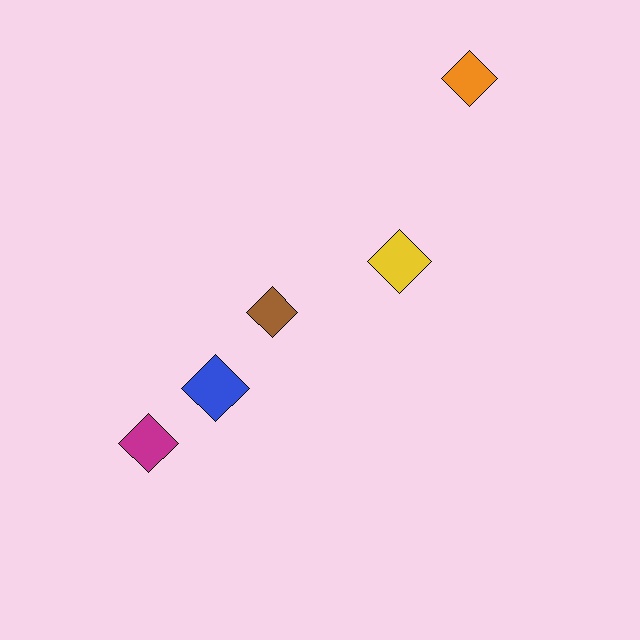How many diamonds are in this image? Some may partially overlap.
There are 5 diamonds.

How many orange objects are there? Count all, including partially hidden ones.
There is 1 orange object.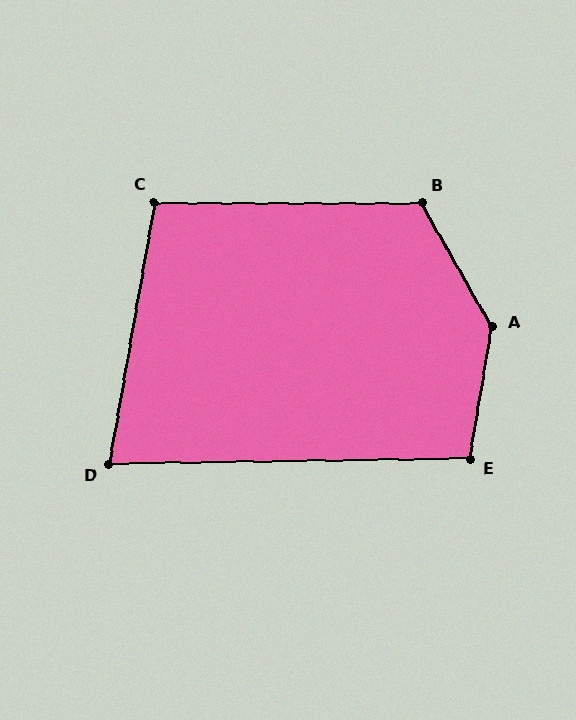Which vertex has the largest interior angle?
A, at approximately 141 degrees.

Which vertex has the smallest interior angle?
D, at approximately 79 degrees.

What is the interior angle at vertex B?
Approximately 119 degrees (obtuse).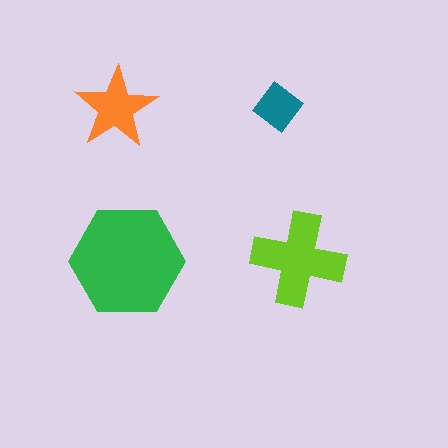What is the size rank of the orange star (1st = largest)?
3rd.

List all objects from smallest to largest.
The teal diamond, the orange star, the lime cross, the green hexagon.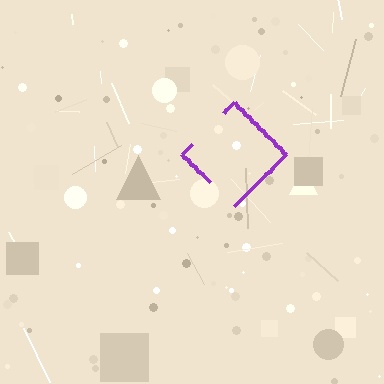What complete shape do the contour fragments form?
The contour fragments form a diamond.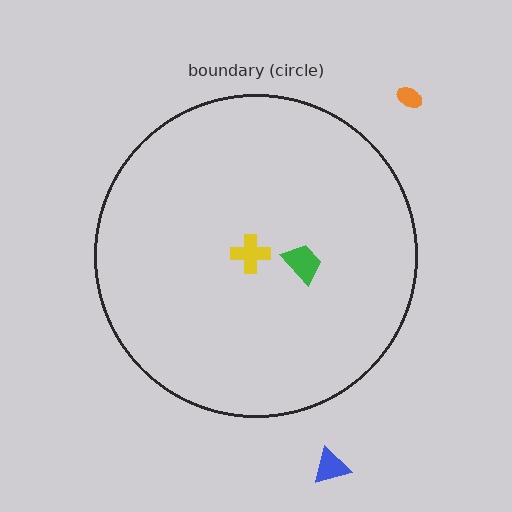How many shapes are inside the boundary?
2 inside, 2 outside.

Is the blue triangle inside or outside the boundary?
Outside.